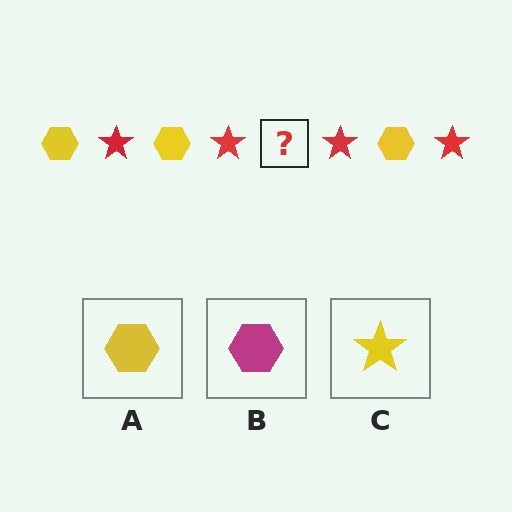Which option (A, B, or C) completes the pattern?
A.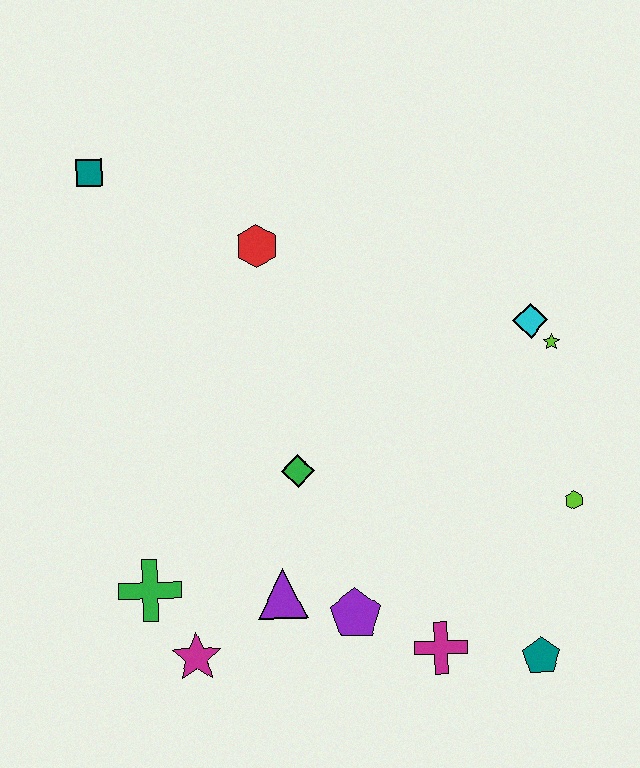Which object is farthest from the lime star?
The teal square is farthest from the lime star.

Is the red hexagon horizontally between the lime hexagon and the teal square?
Yes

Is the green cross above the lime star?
No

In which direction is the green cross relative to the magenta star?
The green cross is above the magenta star.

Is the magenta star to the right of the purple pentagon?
No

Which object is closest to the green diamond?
The purple triangle is closest to the green diamond.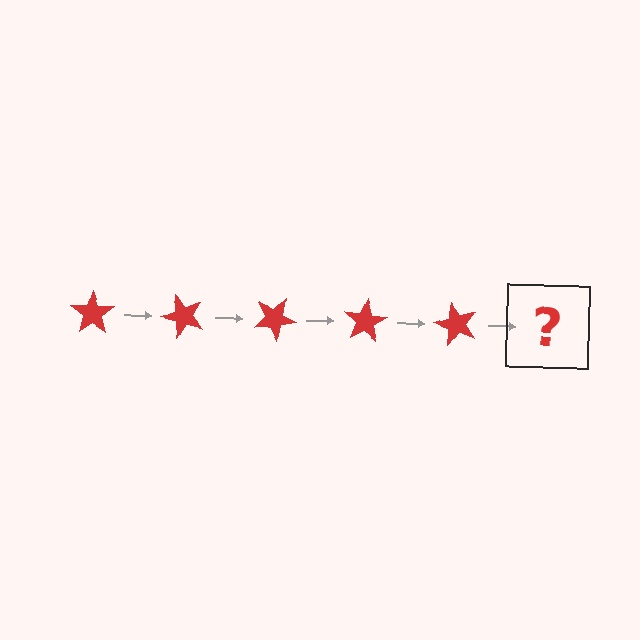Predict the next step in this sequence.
The next step is a red star rotated 250 degrees.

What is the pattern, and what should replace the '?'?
The pattern is that the star rotates 50 degrees each step. The '?' should be a red star rotated 250 degrees.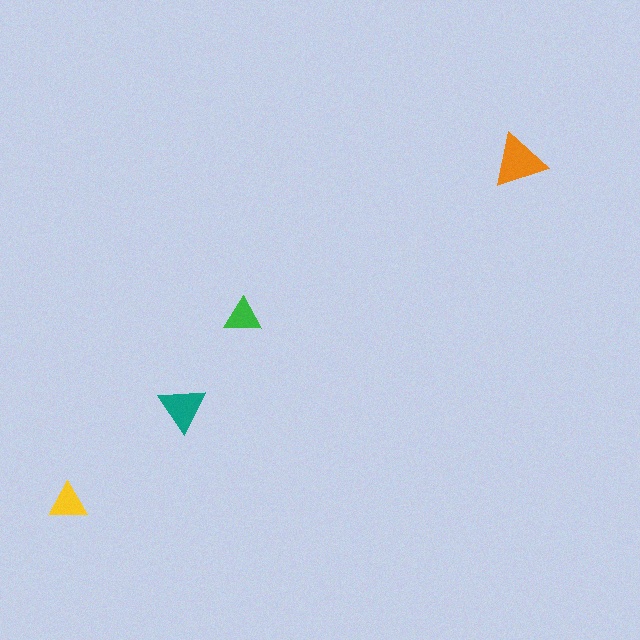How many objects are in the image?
There are 4 objects in the image.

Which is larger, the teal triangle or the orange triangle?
The orange one.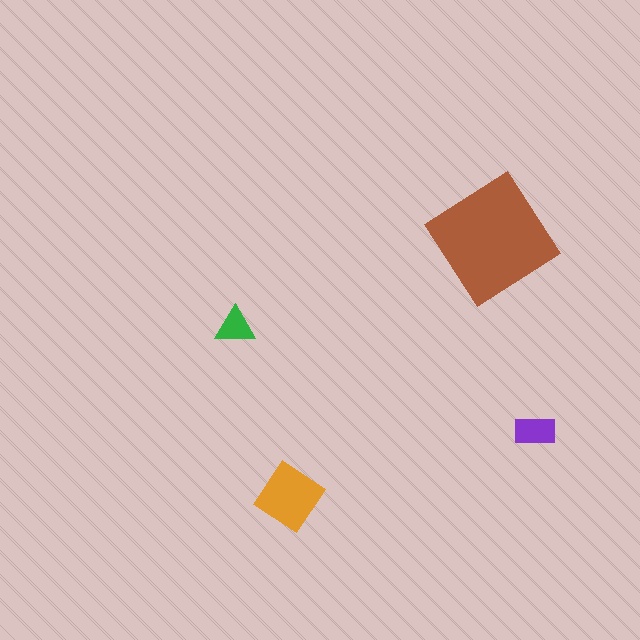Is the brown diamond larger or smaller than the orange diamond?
Larger.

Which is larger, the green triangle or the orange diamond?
The orange diamond.